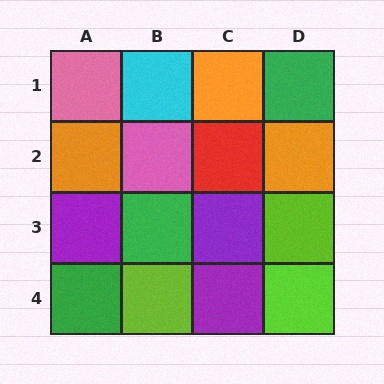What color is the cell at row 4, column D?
Lime.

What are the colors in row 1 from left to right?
Pink, cyan, orange, green.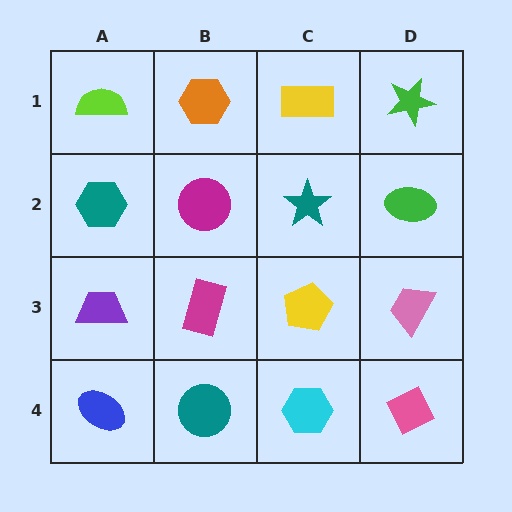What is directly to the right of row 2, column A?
A magenta circle.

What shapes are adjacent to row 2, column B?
An orange hexagon (row 1, column B), a magenta rectangle (row 3, column B), a teal hexagon (row 2, column A), a teal star (row 2, column C).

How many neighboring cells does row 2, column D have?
3.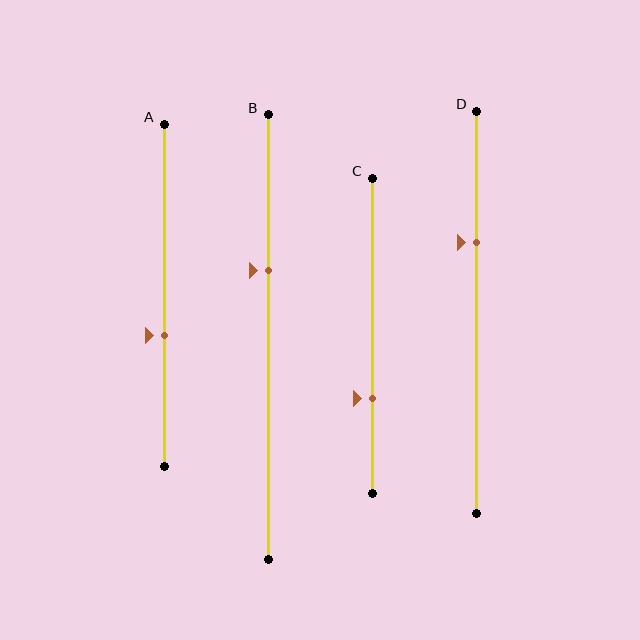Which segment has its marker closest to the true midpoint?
Segment A has its marker closest to the true midpoint.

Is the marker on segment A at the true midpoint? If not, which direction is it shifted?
No, the marker on segment A is shifted downward by about 12% of the segment length.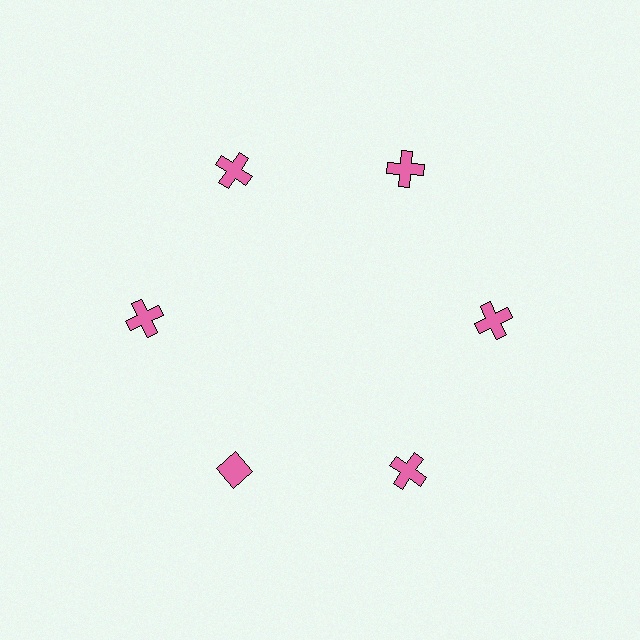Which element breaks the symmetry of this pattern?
The pink diamond at roughly the 7 o'clock position breaks the symmetry. All other shapes are pink crosses.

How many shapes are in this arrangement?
There are 6 shapes arranged in a ring pattern.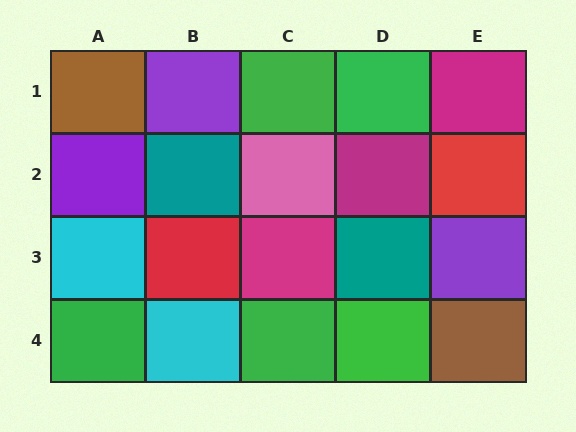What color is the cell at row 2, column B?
Teal.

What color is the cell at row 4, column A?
Green.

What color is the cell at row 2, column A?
Purple.